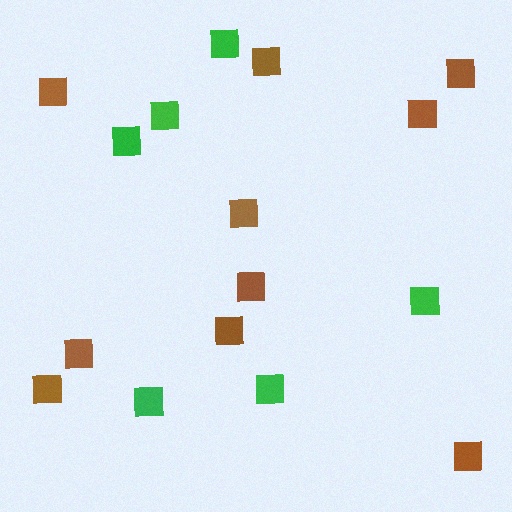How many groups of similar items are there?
There are 2 groups: one group of green squares (6) and one group of brown squares (10).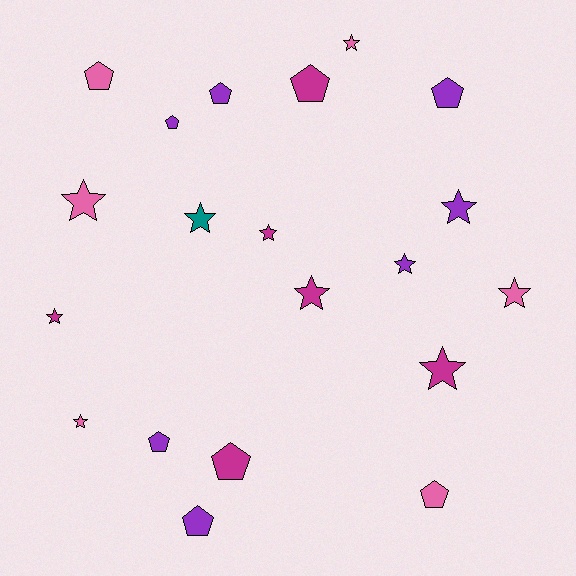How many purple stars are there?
There are 2 purple stars.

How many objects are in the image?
There are 20 objects.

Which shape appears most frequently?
Star, with 11 objects.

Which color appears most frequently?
Purple, with 7 objects.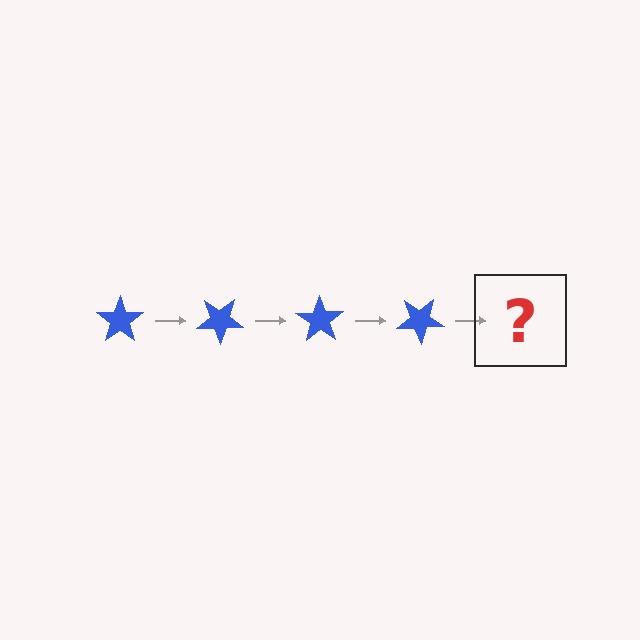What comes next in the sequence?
The next element should be a blue star rotated 140 degrees.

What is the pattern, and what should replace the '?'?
The pattern is that the star rotates 35 degrees each step. The '?' should be a blue star rotated 140 degrees.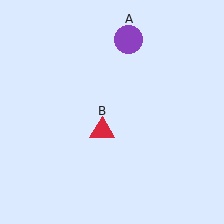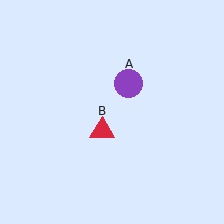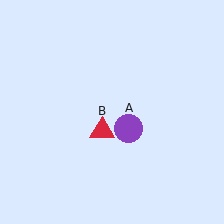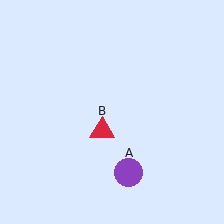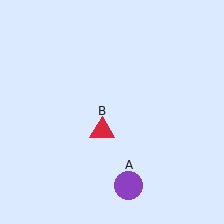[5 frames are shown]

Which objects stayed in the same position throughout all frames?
Red triangle (object B) remained stationary.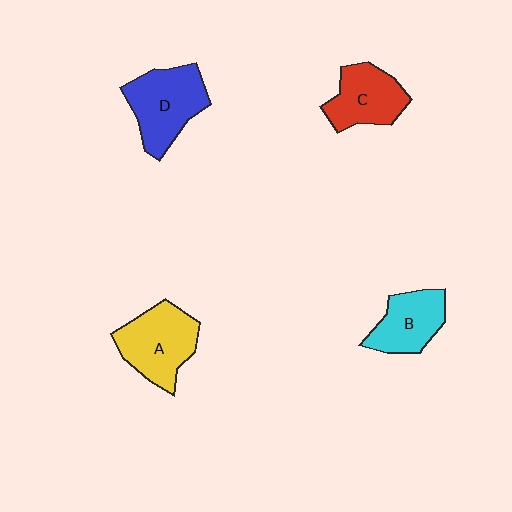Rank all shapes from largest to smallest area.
From largest to smallest: D (blue), A (yellow), C (red), B (cyan).